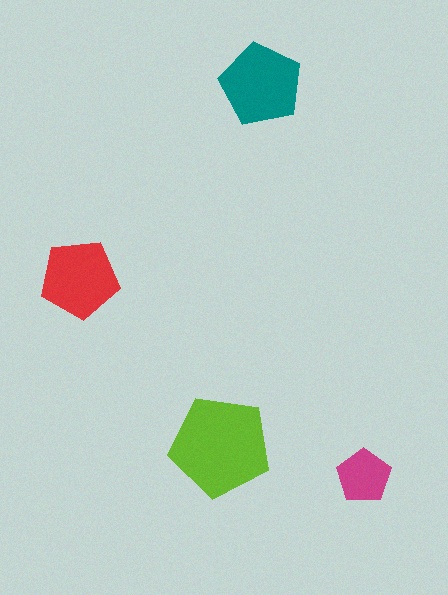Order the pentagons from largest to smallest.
the lime one, the teal one, the red one, the magenta one.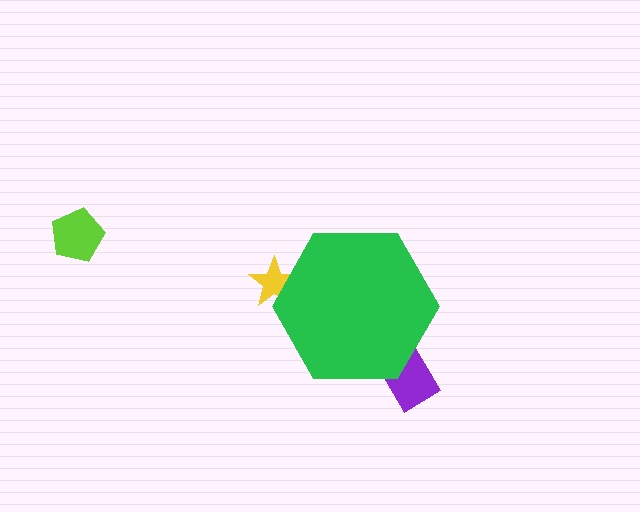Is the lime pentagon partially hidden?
No, the lime pentagon is fully visible.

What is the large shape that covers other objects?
A green hexagon.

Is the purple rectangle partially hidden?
Yes, the purple rectangle is partially hidden behind the green hexagon.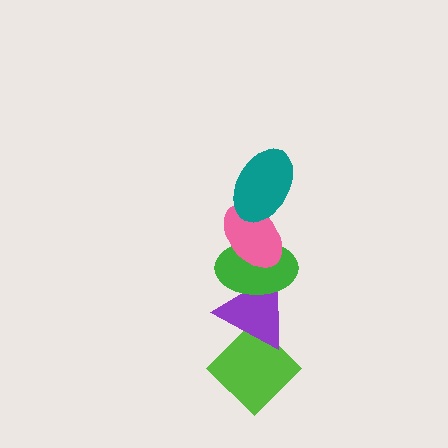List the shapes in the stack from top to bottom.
From top to bottom: the teal ellipse, the pink ellipse, the green ellipse, the purple triangle, the lime diamond.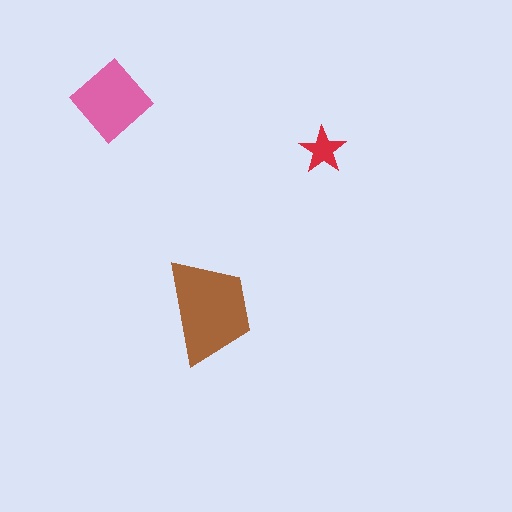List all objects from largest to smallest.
The brown trapezoid, the pink diamond, the red star.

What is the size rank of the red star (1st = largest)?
3rd.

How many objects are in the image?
There are 3 objects in the image.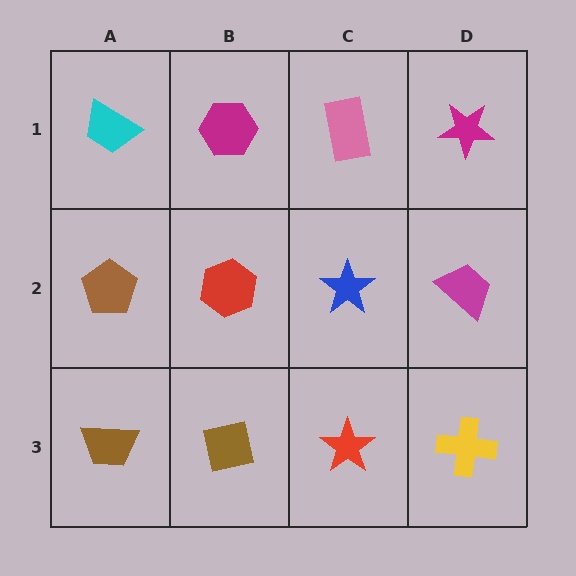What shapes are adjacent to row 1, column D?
A magenta trapezoid (row 2, column D), a pink rectangle (row 1, column C).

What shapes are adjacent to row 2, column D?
A magenta star (row 1, column D), a yellow cross (row 3, column D), a blue star (row 2, column C).